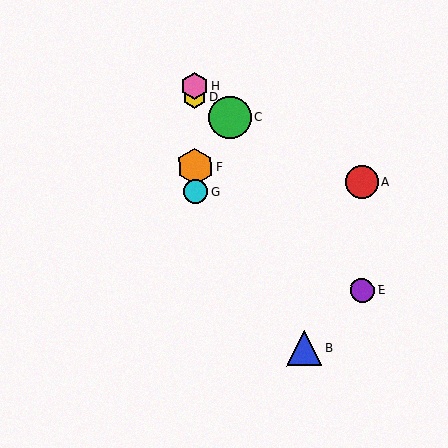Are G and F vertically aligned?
Yes, both are at x≈195.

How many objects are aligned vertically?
4 objects (D, F, G, H) are aligned vertically.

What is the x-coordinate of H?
Object H is at x≈194.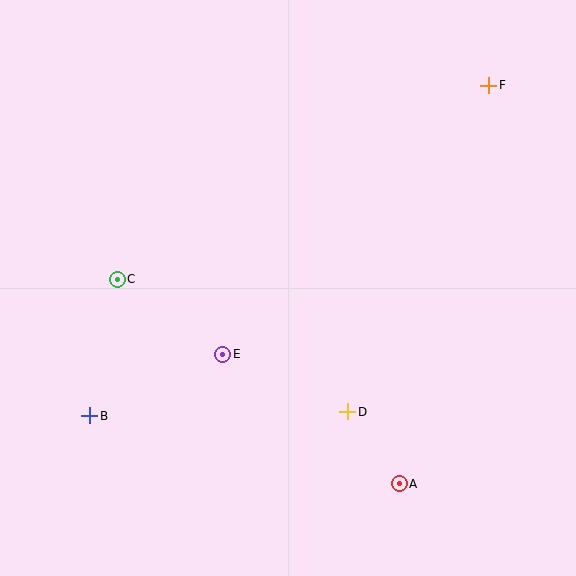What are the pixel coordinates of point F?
Point F is at (489, 85).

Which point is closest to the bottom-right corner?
Point A is closest to the bottom-right corner.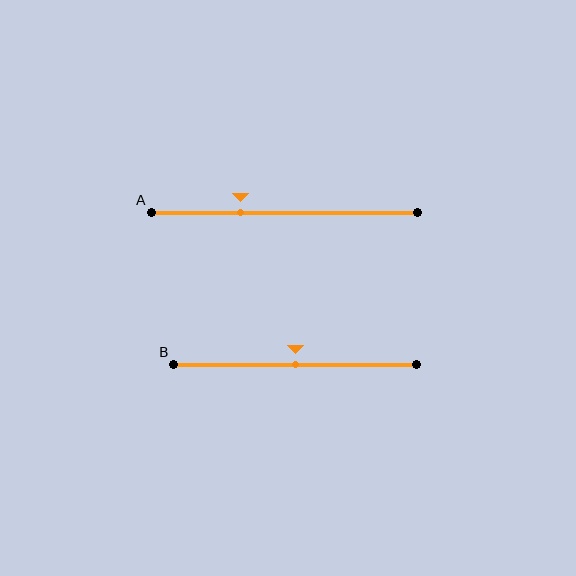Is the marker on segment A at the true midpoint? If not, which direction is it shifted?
No, the marker on segment A is shifted to the left by about 17% of the segment length.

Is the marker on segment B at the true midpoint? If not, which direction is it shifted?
Yes, the marker on segment B is at the true midpoint.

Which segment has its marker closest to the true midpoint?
Segment B has its marker closest to the true midpoint.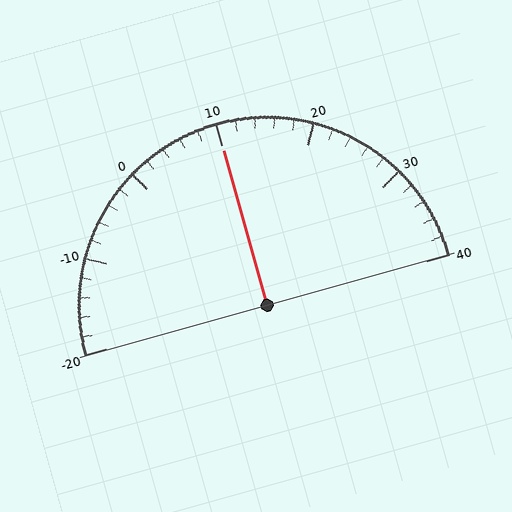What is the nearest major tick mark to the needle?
The nearest major tick mark is 10.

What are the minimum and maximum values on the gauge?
The gauge ranges from -20 to 40.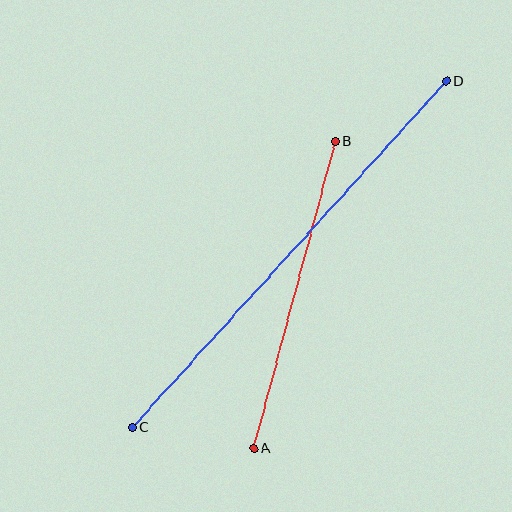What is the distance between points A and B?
The distance is approximately 318 pixels.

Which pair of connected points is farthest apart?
Points C and D are farthest apart.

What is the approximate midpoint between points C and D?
The midpoint is at approximately (289, 254) pixels.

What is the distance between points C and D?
The distance is approximately 467 pixels.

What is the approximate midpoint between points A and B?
The midpoint is at approximately (295, 295) pixels.